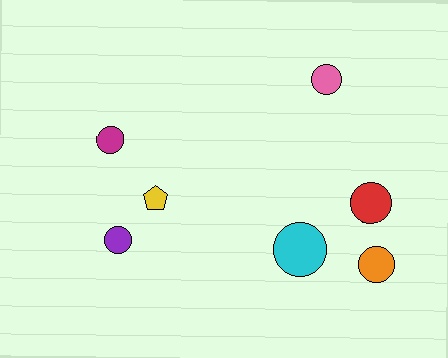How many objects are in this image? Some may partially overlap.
There are 7 objects.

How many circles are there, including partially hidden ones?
There are 6 circles.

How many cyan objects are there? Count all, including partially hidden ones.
There is 1 cyan object.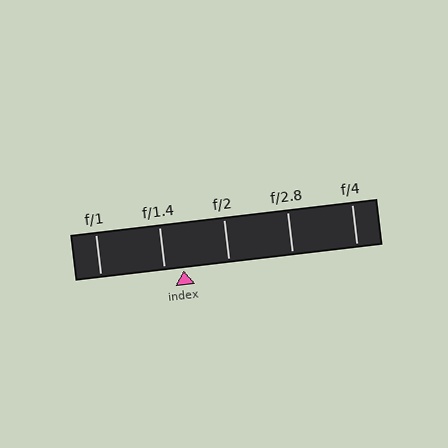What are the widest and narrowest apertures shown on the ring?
The widest aperture shown is f/1 and the narrowest is f/4.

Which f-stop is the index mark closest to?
The index mark is closest to f/1.4.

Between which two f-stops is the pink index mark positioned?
The index mark is between f/1.4 and f/2.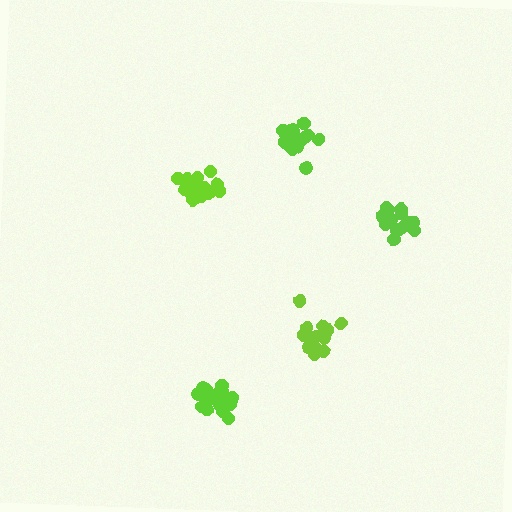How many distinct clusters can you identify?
There are 5 distinct clusters.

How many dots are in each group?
Group 1: 18 dots, Group 2: 16 dots, Group 3: 16 dots, Group 4: 19 dots, Group 5: 15 dots (84 total).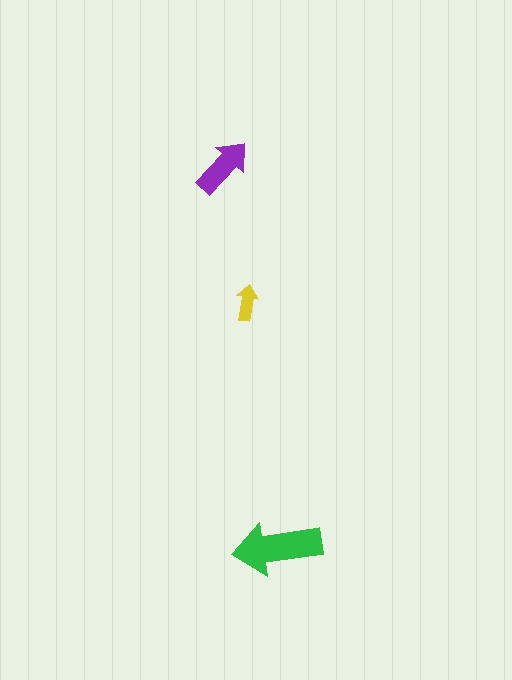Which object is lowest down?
The green arrow is bottommost.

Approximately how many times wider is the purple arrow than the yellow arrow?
About 1.5 times wider.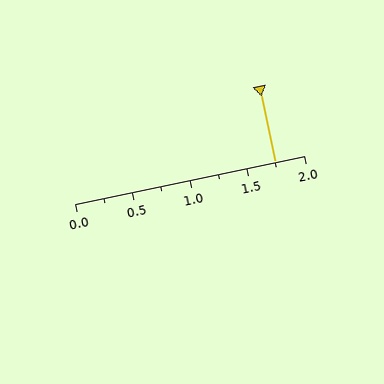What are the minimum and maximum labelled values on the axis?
The axis runs from 0.0 to 2.0.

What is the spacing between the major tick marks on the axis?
The major ticks are spaced 0.5 apart.